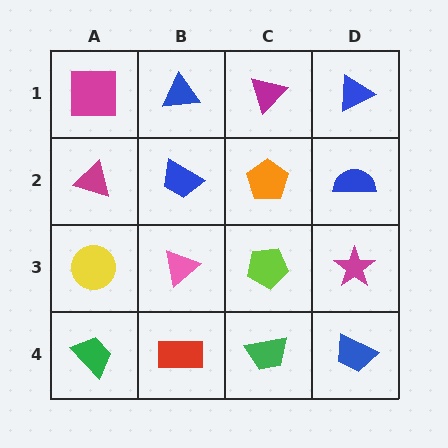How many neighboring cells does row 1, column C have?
3.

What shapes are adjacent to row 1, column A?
A magenta triangle (row 2, column A), a blue triangle (row 1, column B).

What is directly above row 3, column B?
A blue trapezoid.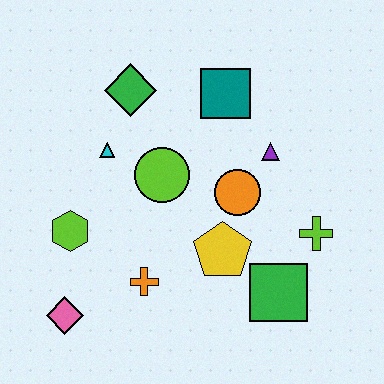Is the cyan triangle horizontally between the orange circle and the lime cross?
No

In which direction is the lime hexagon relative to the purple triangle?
The lime hexagon is to the left of the purple triangle.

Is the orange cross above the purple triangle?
No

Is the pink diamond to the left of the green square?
Yes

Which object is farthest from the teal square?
The pink diamond is farthest from the teal square.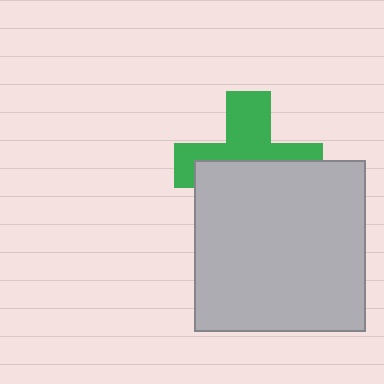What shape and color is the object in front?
The object in front is a light gray square.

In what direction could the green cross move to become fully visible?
The green cross could move up. That would shift it out from behind the light gray square entirely.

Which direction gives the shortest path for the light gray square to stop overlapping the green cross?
Moving down gives the shortest separation.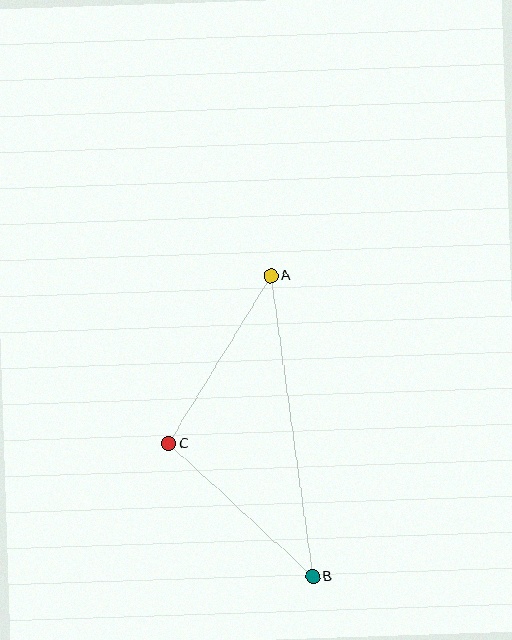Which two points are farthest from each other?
Points A and B are farthest from each other.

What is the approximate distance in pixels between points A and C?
The distance between A and C is approximately 197 pixels.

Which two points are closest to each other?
Points B and C are closest to each other.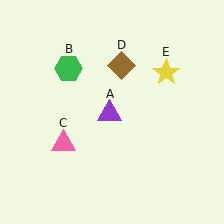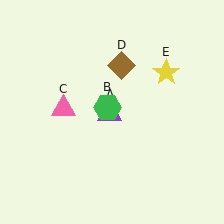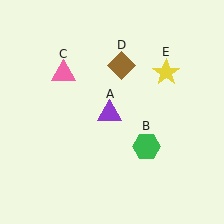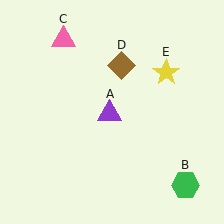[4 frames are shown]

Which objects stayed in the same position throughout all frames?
Purple triangle (object A) and brown diamond (object D) and yellow star (object E) remained stationary.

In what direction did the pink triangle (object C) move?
The pink triangle (object C) moved up.